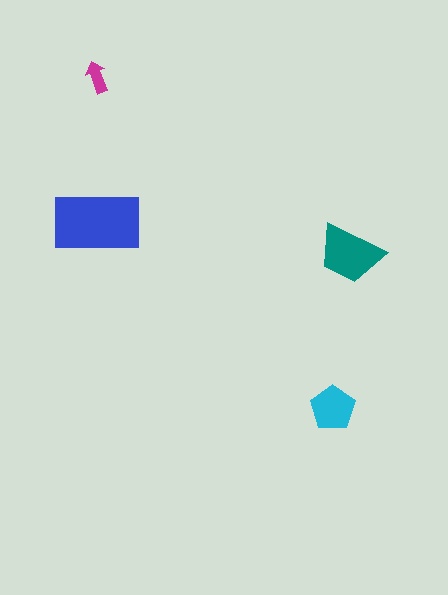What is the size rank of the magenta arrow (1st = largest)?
4th.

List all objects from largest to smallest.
The blue rectangle, the teal trapezoid, the cyan pentagon, the magenta arrow.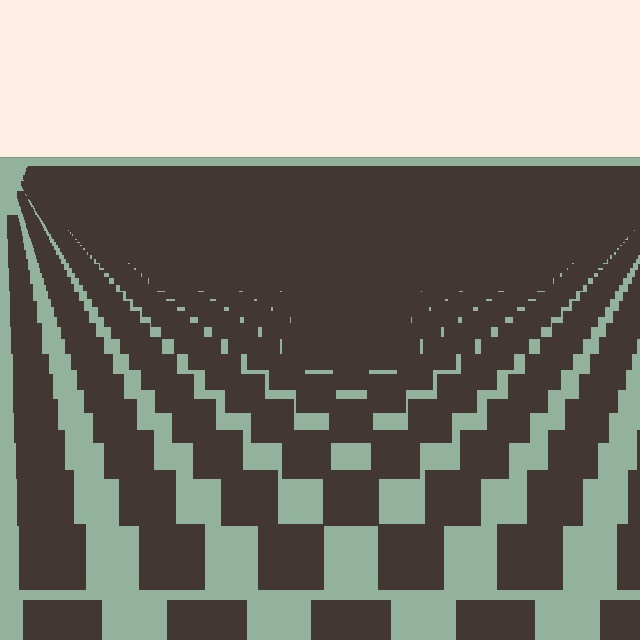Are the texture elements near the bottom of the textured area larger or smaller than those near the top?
Larger. Near the bottom, elements are closer to the viewer and appear at a bigger on-screen size.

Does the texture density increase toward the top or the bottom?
Density increases toward the top.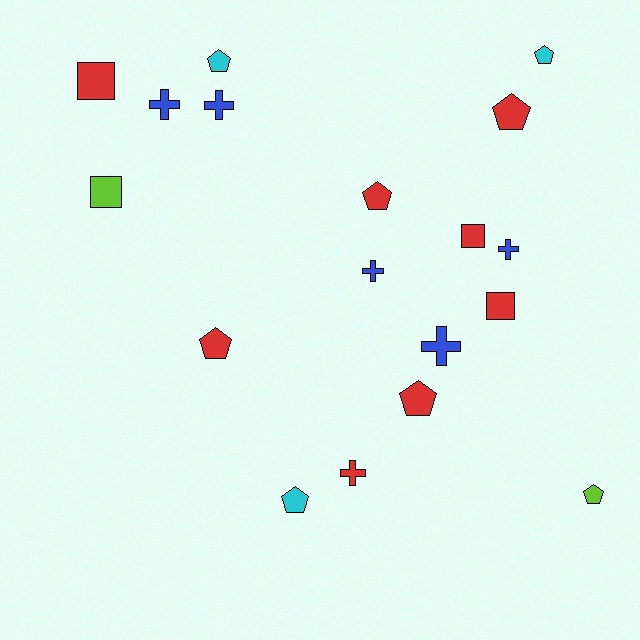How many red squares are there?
There are 3 red squares.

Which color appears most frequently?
Red, with 8 objects.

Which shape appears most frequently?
Pentagon, with 8 objects.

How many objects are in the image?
There are 18 objects.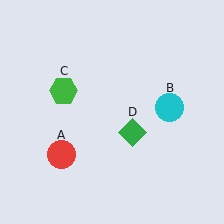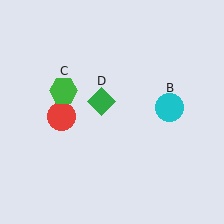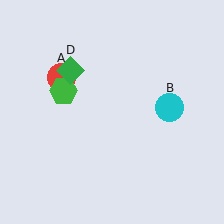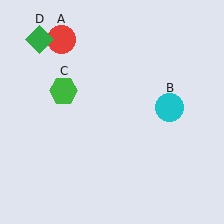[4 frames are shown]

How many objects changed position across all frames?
2 objects changed position: red circle (object A), green diamond (object D).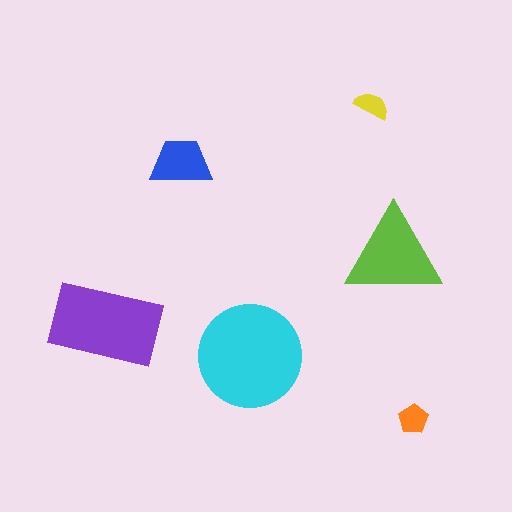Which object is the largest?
The cyan circle.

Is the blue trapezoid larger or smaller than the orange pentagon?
Larger.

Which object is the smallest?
The yellow semicircle.